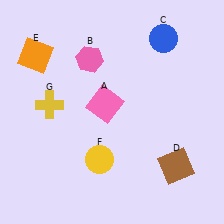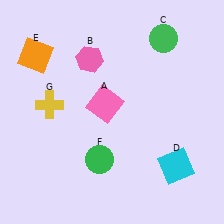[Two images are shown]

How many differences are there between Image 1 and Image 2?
There are 3 differences between the two images.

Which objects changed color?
C changed from blue to green. D changed from brown to cyan. F changed from yellow to green.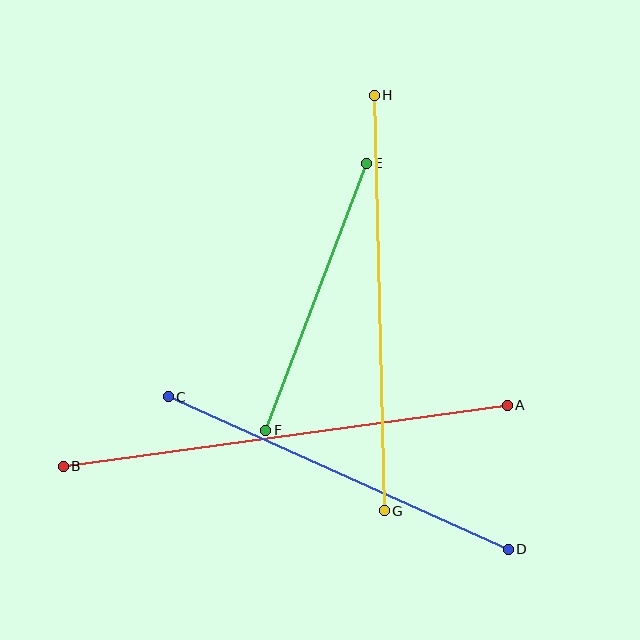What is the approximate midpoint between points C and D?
The midpoint is at approximately (338, 473) pixels.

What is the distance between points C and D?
The distance is approximately 373 pixels.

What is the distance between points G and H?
The distance is approximately 416 pixels.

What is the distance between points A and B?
The distance is approximately 448 pixels.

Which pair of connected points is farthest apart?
Points A and B are farthest apart.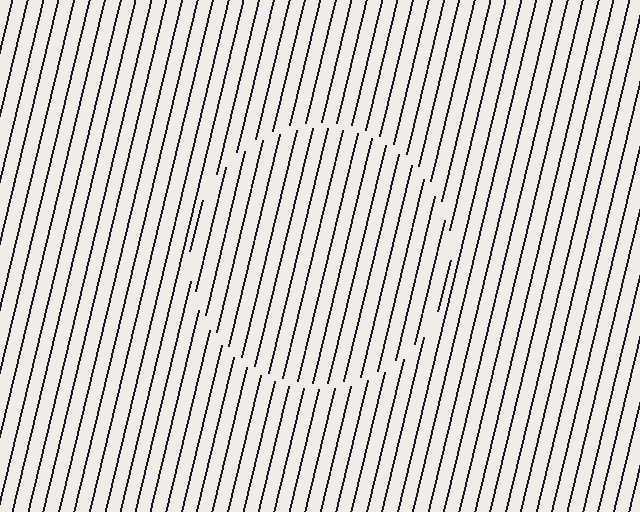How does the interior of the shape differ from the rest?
The interior of the shape contains the same grating, shifted by half a period — the contour is defined by the phase discontinuity where line-ends from the inner and outer gratings abut.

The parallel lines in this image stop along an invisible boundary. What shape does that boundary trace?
An illusory circle. The interior of the shape contains the same grating, shifted by half a period — the contour is defined by the phase discontinuity where line-ends from the inner and outer gratings abut.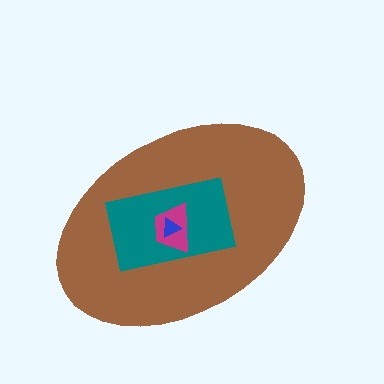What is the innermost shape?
The blue triangle.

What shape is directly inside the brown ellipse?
The teal rectangle.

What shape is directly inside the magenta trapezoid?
The blue triangle.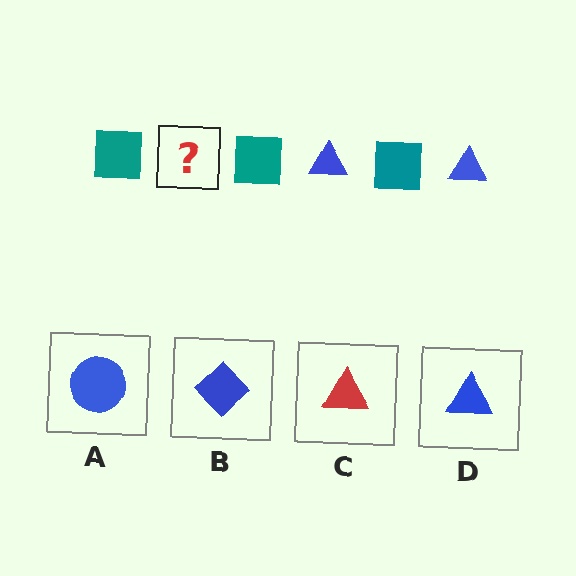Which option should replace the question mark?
Option D.